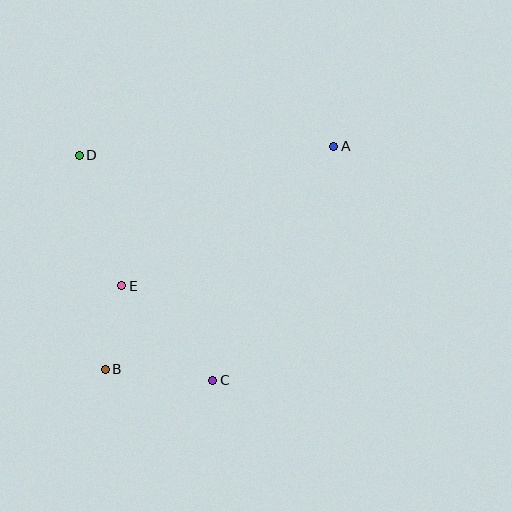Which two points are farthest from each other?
Points A and B are farthest from each other.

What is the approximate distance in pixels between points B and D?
The distance between B and D is approximately 216 pixels.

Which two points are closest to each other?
Points B and E are closest to each other.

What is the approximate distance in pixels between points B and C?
The distance between B and C is approximately 108 pixels.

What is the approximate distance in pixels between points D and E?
The distance between D and E is approximately 137 pixels.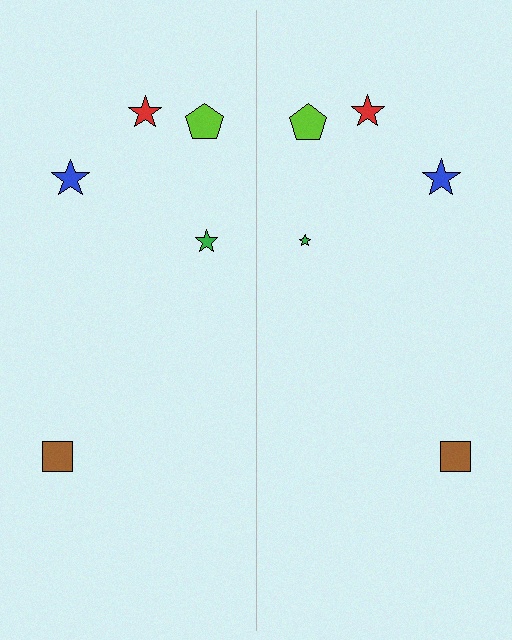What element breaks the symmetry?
The green star on the right side has a different size than its mirror counterpart.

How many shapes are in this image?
There are 10 shapes in this image.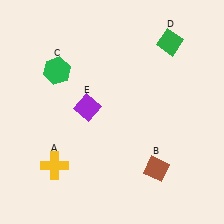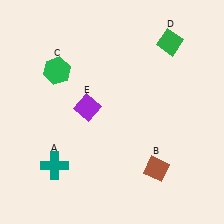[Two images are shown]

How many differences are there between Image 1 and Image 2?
There is 1 difference between the two images.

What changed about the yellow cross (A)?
In Image 1, A is yellow. In Image 2, it changed to teal.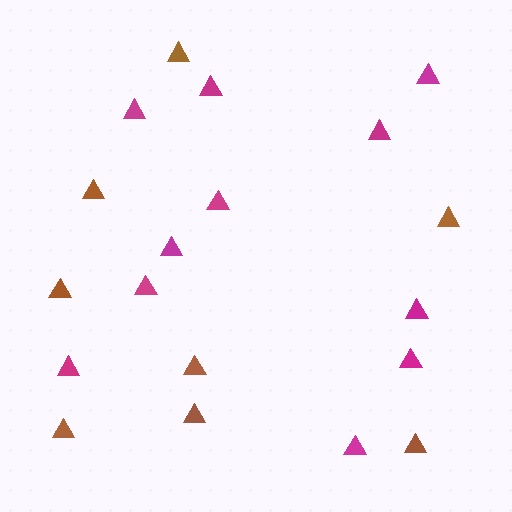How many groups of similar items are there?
There are 2 groups: one group of magenta triangles (11) and one group of brown triangles (8).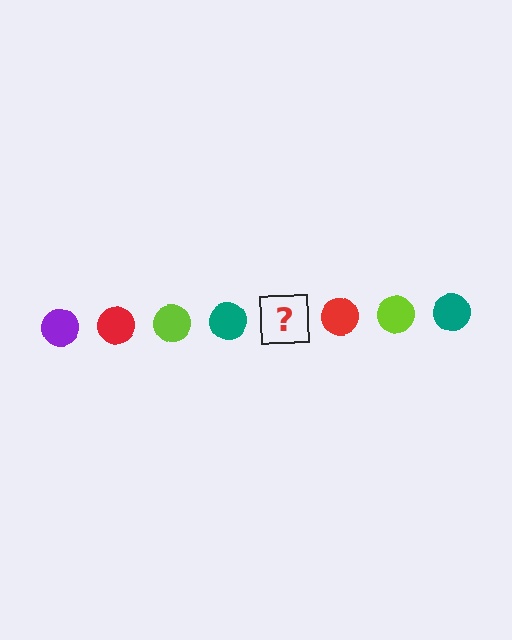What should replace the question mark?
The question mark should be replaced with a purple circle.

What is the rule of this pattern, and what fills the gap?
The rule is that the pattern cycles through purple, red, lime, teal circles. The gap should be filled with a purple circle.